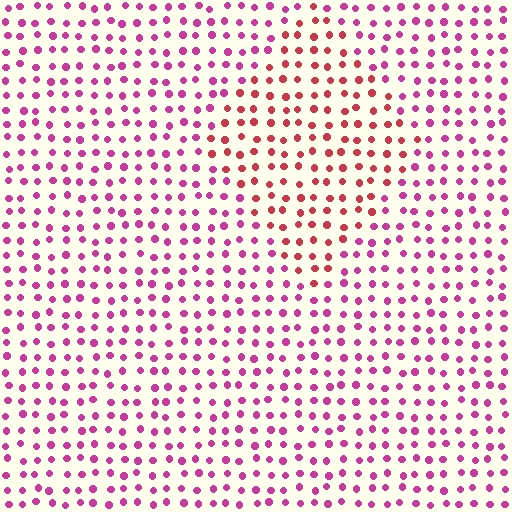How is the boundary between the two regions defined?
The boundary is defined purely by a slight shift in hue (about 34 degrees). Spacing, size, and orientation are identical on both sides.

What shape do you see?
I see a diamond.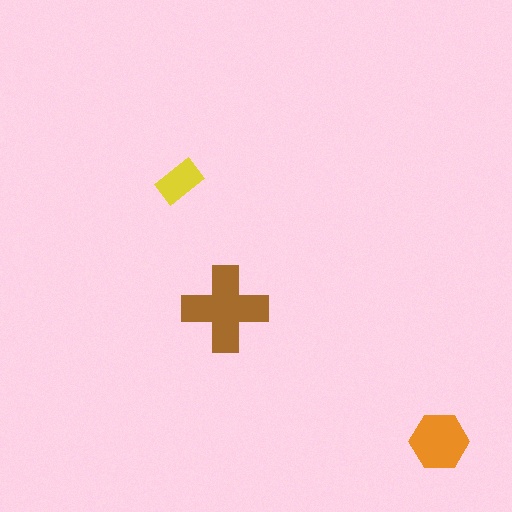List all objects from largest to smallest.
The brown cross, the orange hexagon, the yellow rectangle.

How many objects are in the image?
There are 3 objects in the image.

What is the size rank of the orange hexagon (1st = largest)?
2nd.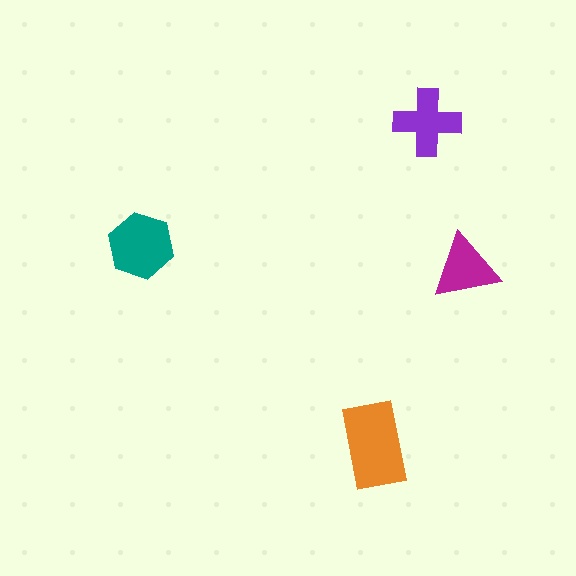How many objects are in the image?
There are 4 objects in the image.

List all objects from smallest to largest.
The magenta triangle, the purple cross, the teal hexagon, the orange rectangle.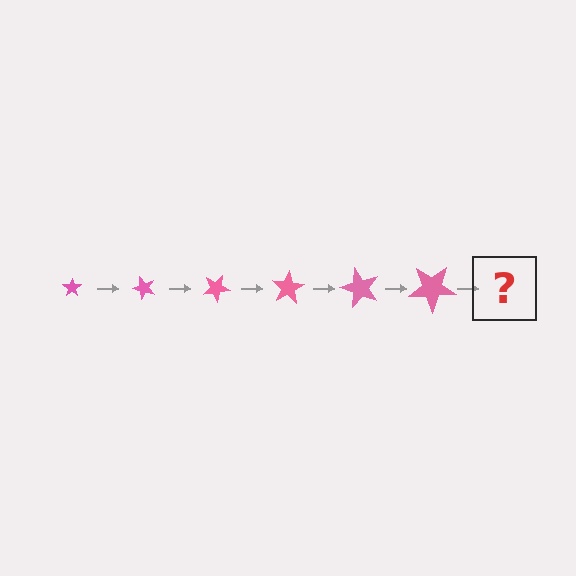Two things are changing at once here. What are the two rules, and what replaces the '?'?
The two rules are that the star grows larger each step and it rotates 50 degrees each step. The '?' should be a star, larger than the previous one and rotated 300 degrees from the start.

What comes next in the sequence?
The next element should be a star, larger than the previous one and rotated 300 degrees from the start.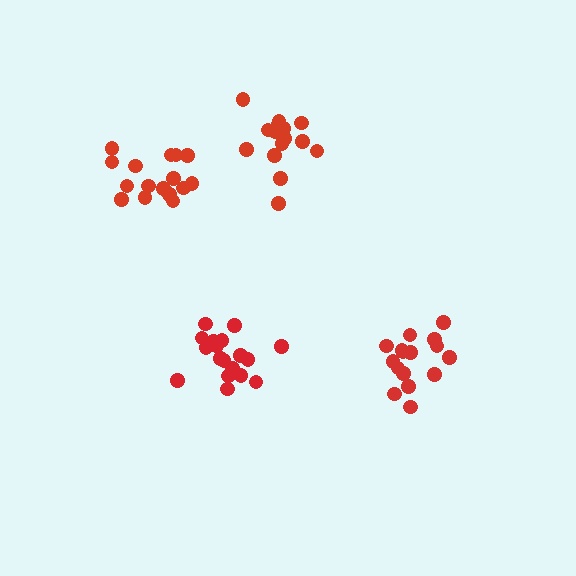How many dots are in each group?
Group 1: 16 dots, Group 2: 16 dots, Group 3: 19 dots, Group 4: 16 dots (67 total).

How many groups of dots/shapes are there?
There are 4 groups.